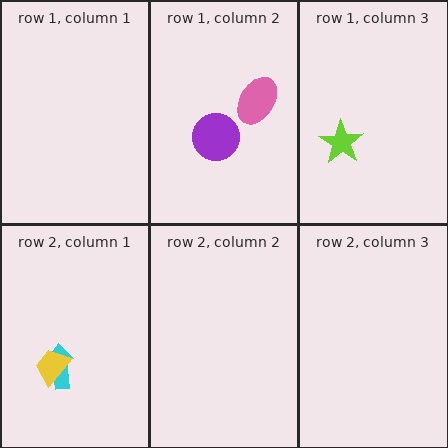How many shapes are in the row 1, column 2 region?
2.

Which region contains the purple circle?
The row 1, column 2 region.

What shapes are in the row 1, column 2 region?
The purple circle, the pink ellipse.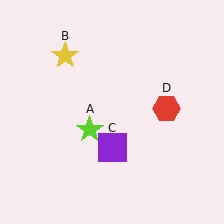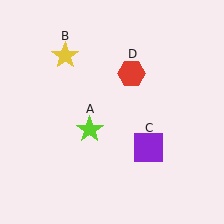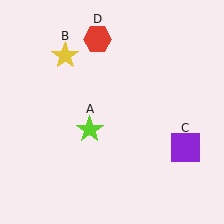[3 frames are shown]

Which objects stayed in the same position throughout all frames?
Lime star (object A) and yellow star (object B) remained stationary.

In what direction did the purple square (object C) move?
The purple square (object C) moved right.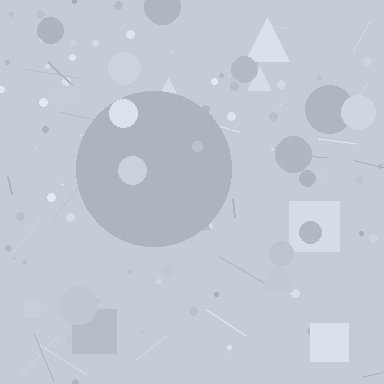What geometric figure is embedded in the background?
A circle is embedded in the background.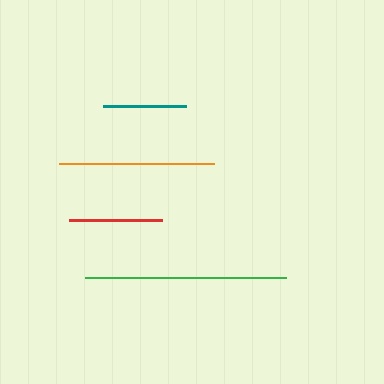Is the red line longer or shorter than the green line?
The green line is longer than the red line.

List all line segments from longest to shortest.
From longest to shortest: green, orange, red, teal.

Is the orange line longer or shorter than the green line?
The green line is longer than the orange line.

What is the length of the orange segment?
The orange segment is approximately 155 pixels long.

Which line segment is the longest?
The green line is the longest at approximately 201 pixels.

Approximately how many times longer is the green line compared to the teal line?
The green line is approximately 2.4 times the length of the teal line.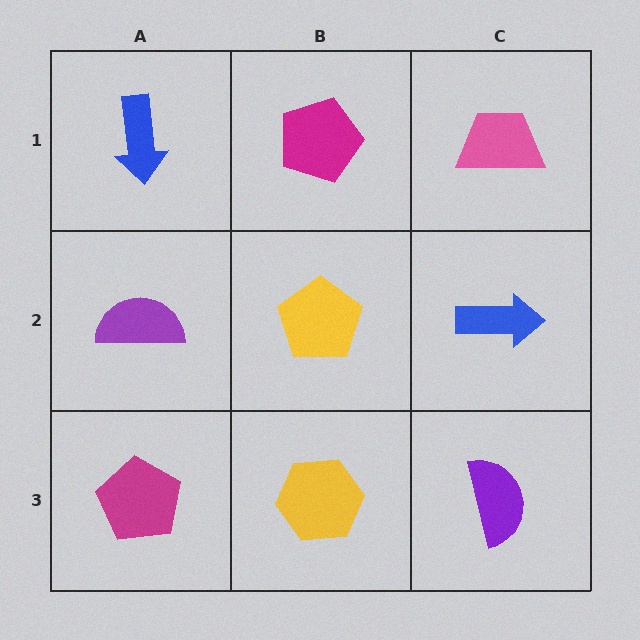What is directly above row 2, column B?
A magenta pentagon.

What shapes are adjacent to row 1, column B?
A yellow pentagon (row 2, column B), a blue arrow (row 1, column A), a pink trapezoid (row 1, column C).